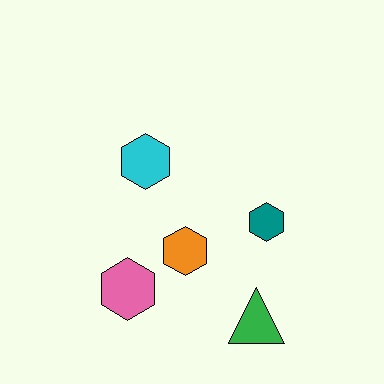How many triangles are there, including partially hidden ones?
There is 1 triangle.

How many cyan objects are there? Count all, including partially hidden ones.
There is 1 cyan object.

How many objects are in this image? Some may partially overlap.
There are 5 objects.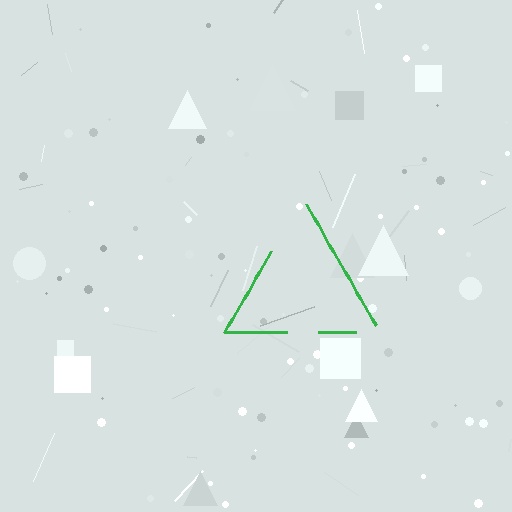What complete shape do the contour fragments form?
The contour fragments form a triangle.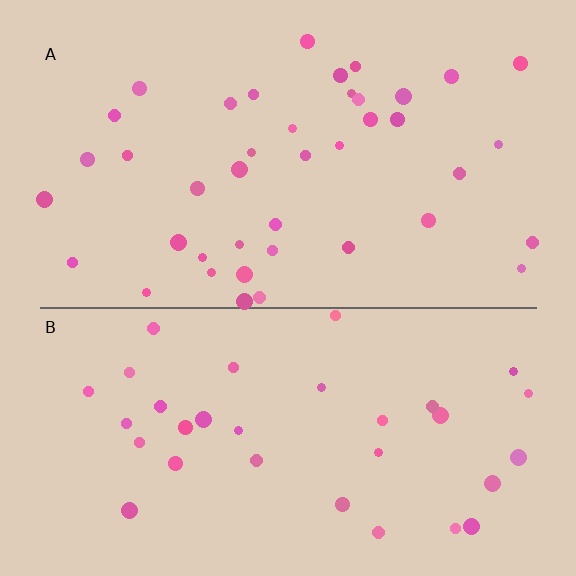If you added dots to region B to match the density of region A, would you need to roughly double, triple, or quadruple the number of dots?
Approximately double.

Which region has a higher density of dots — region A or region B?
A (the top).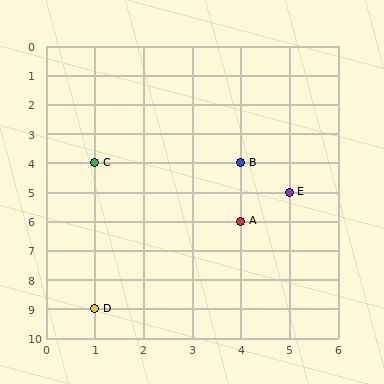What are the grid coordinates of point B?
Point B is at grid coordinates (4, 4).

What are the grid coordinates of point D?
Point D is at grid coordinates (1, 9).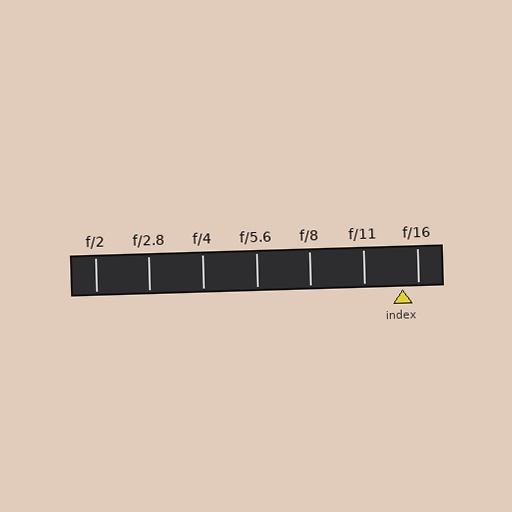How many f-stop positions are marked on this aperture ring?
There are 7 f-stop positions marked.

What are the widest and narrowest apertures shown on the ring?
The widest aperture shown is f/2 and the narrowest is f/16.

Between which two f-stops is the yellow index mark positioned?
The index mark is between f/11 and f/16.